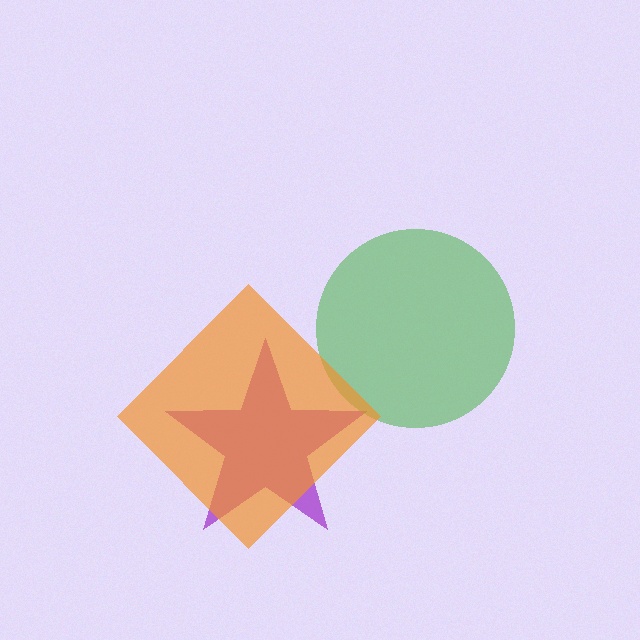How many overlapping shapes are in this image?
There are 3 overlapping shapes in the image.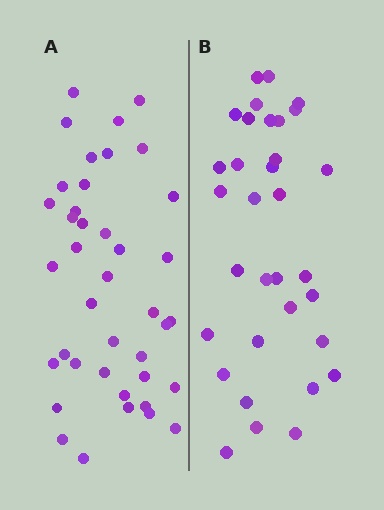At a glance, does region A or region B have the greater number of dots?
Region A (the left region) has more dots.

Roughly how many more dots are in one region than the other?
Region A has roughly 8 or so more dots than region B.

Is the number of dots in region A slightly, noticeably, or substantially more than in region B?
Region A has only slightly more — the two regions are fairly close. The ratio is roughly 1.2 to 1.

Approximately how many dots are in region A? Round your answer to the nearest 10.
About 40 dots.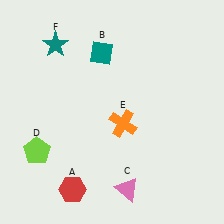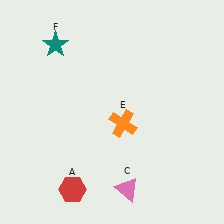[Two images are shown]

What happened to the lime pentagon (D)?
The lime pentagon (D) was removed in Image 2. It was in the bottom-left area of Image 1.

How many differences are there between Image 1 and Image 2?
There are 2 differences between the two images.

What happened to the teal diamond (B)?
The teal diamond (B) was removed in Image 2. It was in the top-left area of Image 1.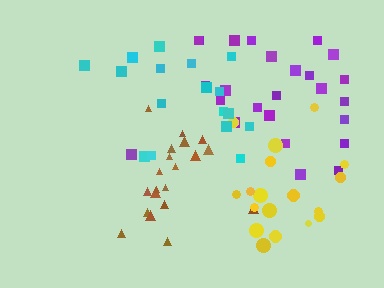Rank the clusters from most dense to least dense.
brown, purple, yellow, cyan.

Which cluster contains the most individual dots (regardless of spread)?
Purple (25).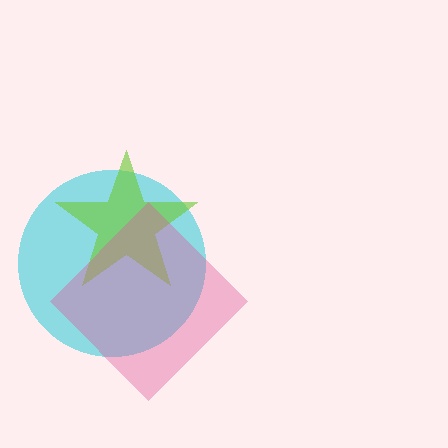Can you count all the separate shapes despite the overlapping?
Yes, there are 3 separate shapes.